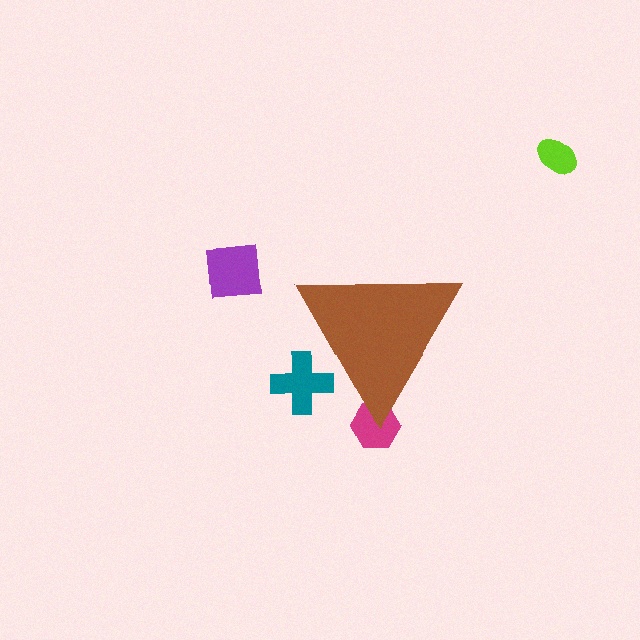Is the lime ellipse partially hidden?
No, the lime ellipse is fully visible.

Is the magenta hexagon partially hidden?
Yes, the magenta hexagon is partially hidden behind the brown triangle.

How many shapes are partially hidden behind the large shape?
2 shapes are partially hidden.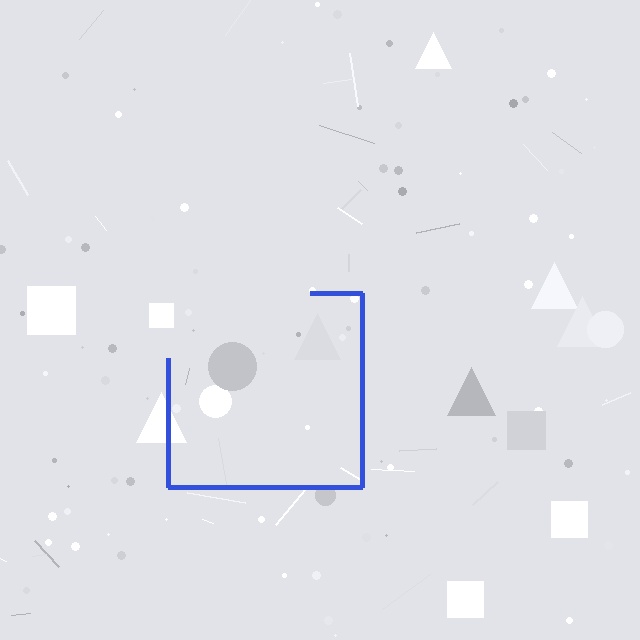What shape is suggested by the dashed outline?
The dashed outline suggests a square.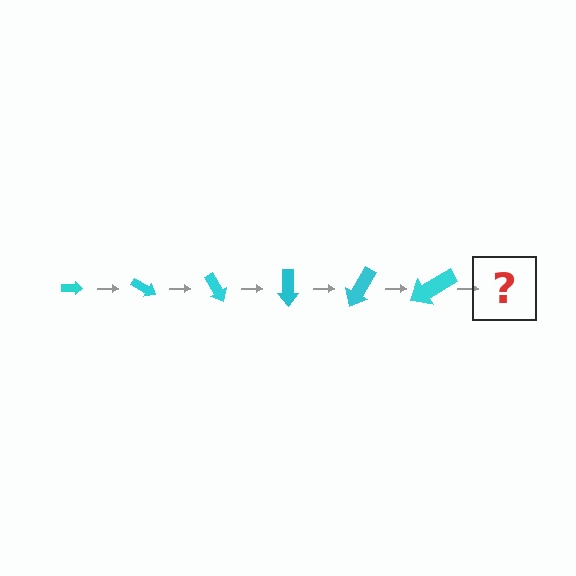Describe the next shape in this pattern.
It should be an arrow, larger than the previous one and rotated 180 degrees from the start.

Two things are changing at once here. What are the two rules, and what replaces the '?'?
The two rules are that the arrow grows larger each step and it rotates 30 degrees each step. The '?' should be an arrow, larger than the previous one and rotated 180 degrees from the start.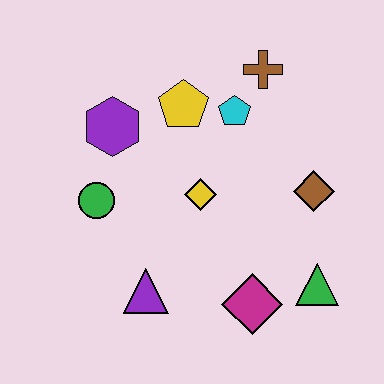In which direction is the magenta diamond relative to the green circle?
The magenta diamond is to the right of the green circle.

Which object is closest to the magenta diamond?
The green triangle is closest to the magenta diamond.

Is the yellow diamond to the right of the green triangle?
No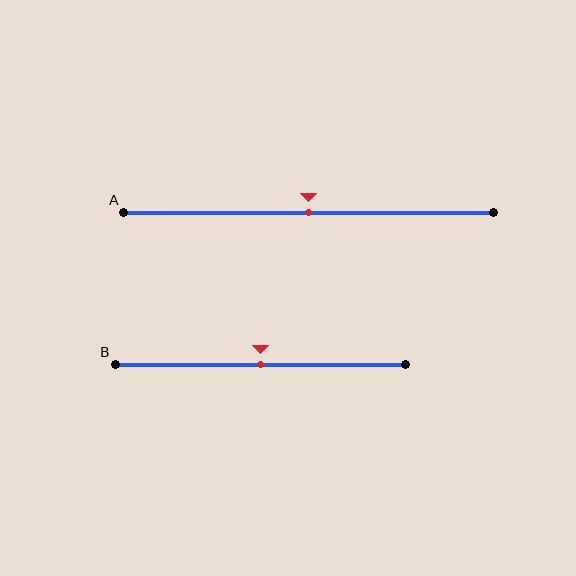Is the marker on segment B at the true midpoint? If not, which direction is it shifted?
Yes, the marker on segment B is at the true midpoint.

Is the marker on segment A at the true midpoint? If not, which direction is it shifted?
Yes, the marker on segment A is at the true midpoint.